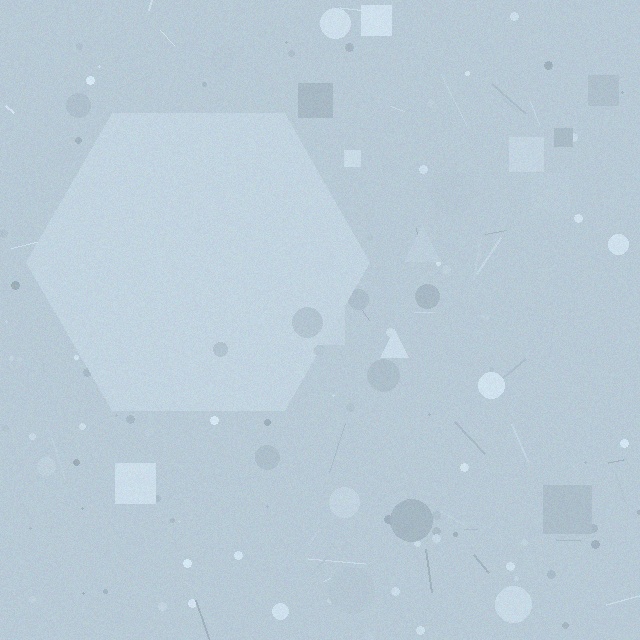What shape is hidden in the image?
A hexagon is hidden in the image.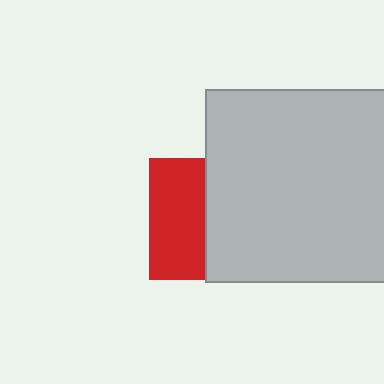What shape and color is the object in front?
The object in front is a light gray square.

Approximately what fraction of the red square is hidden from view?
Roughly 54% of the red square is hidden behind the light gray square.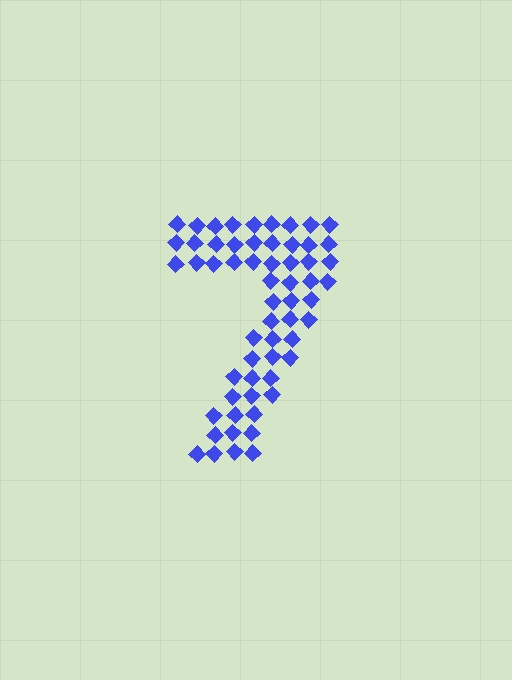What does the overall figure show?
The overall figure shows the digit 7.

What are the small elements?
The small elements are diamonds.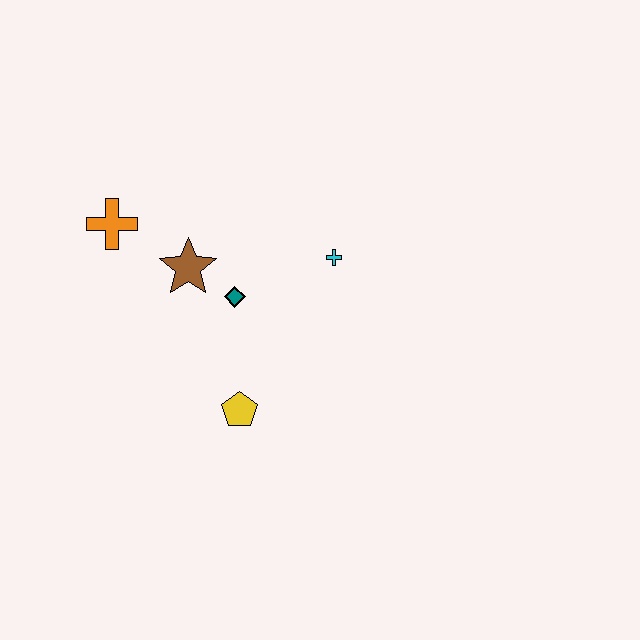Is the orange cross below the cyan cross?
No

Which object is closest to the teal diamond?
The brown star is closest to the teal diamond.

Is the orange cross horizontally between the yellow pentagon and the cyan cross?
No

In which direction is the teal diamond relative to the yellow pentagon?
The teal diamond is above the yellow pentagon.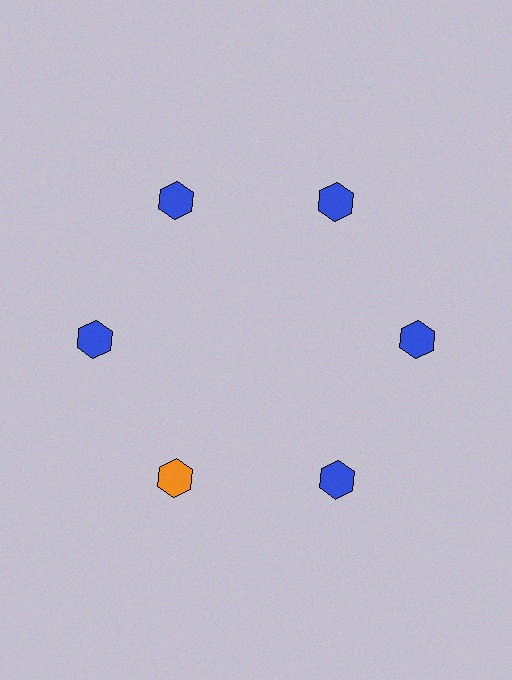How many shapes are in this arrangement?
There are 6 shapes arranged in a ring pattern.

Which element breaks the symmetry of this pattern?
The orange hexagon at roughly the 7 o'clock position breaks the symmetry. All other shapes are blue hexagons.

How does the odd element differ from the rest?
It has a different color: orange instead of blue.